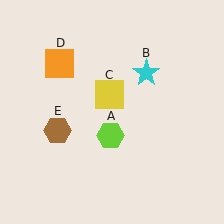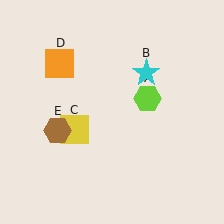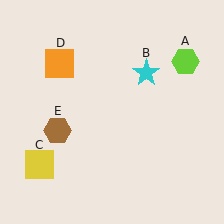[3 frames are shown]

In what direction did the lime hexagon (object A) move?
The lime hexagon (object A) moved up and to the right.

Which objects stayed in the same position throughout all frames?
Cyan star (object B) and orange square (object D) and brown hexagon (object E) remained stationary.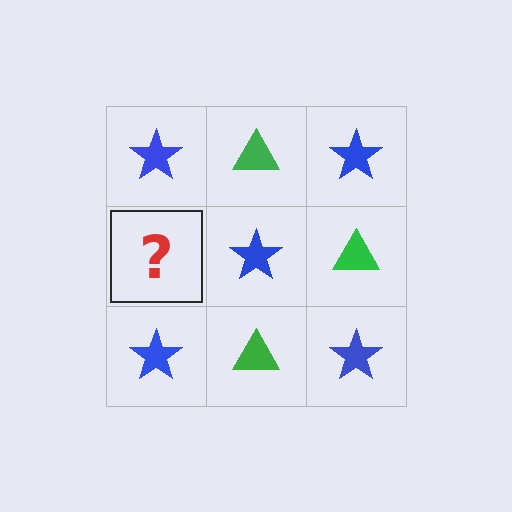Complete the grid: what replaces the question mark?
The question mark should be replaced with a green triangle.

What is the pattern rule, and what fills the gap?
The rule is that it alternates blue star and green triangle in a checkerboard pattern. The gap should be filled with a green triangle.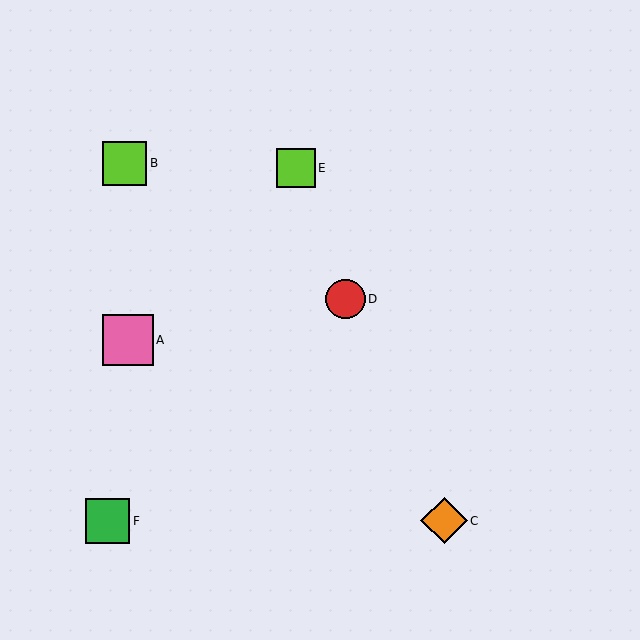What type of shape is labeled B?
Shape B is a lime square.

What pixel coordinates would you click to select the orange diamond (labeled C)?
Click at (444, 521) to select the orange diamond C.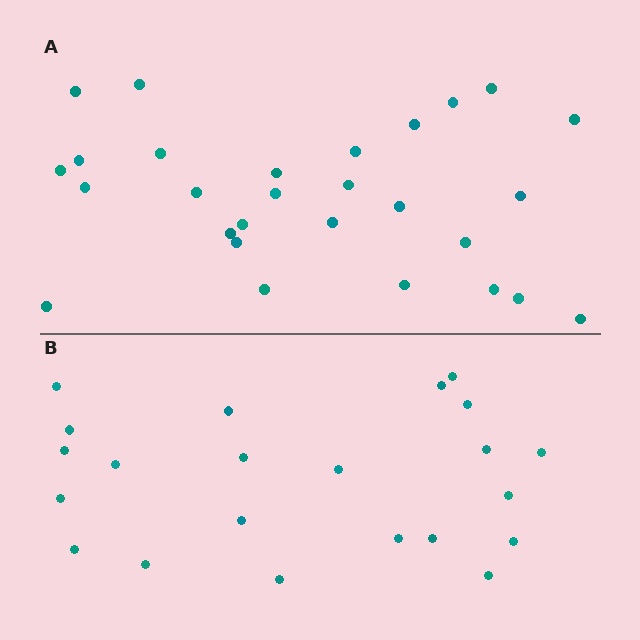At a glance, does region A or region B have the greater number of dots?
Region A (the top region) has more dots.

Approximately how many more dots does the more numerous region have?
Region A has about 6 more dots than region B.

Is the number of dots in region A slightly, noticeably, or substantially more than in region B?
Region A has noticeably more, but not dramatically so. The ratio is roughly 1.3 to 1.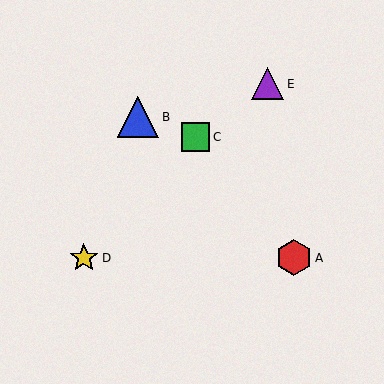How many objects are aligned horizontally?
2 objects (A, D) are aligned horizontally.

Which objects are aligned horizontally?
Objects A, D are aligned horizontally.